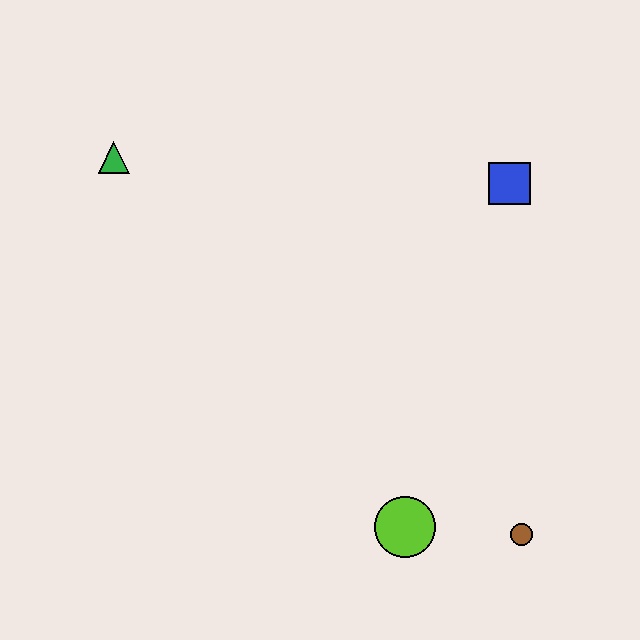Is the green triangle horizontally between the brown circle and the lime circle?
No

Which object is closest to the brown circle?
The lime circle is closest to the brown circle.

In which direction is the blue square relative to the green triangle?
The blue square is to the right of the green triangle.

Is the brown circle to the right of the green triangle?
Yes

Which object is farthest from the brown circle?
The green triangle is farthest from the brown circle.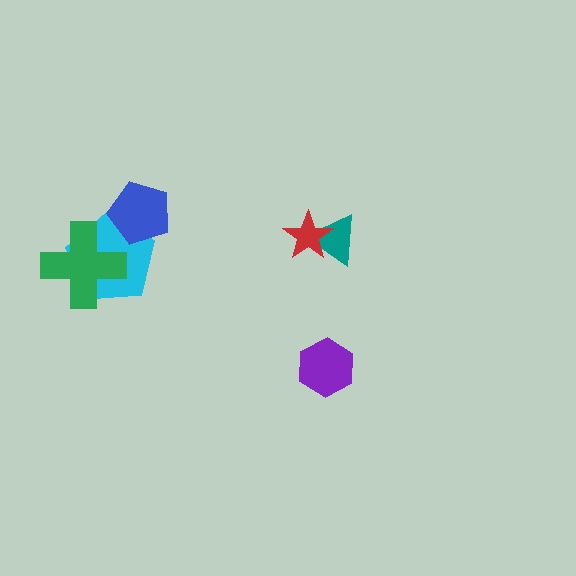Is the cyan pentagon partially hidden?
Yes, it is partially covered by another shape.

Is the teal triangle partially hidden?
Yes, it is partially covered by another shape.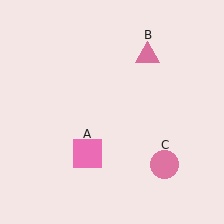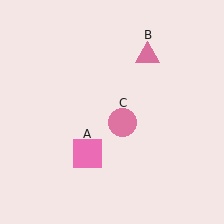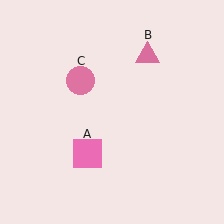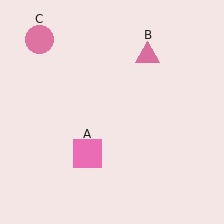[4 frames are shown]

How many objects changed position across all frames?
1 object changed position: pink circle (object C).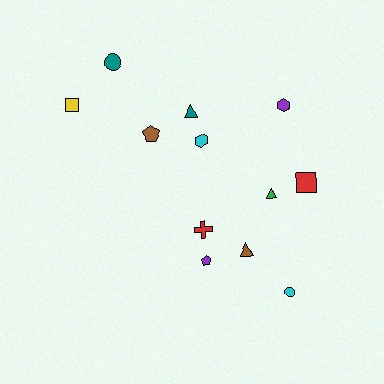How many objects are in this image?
There are 12 objects.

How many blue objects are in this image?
There are no blue objects.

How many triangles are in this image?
There are 3 triangles.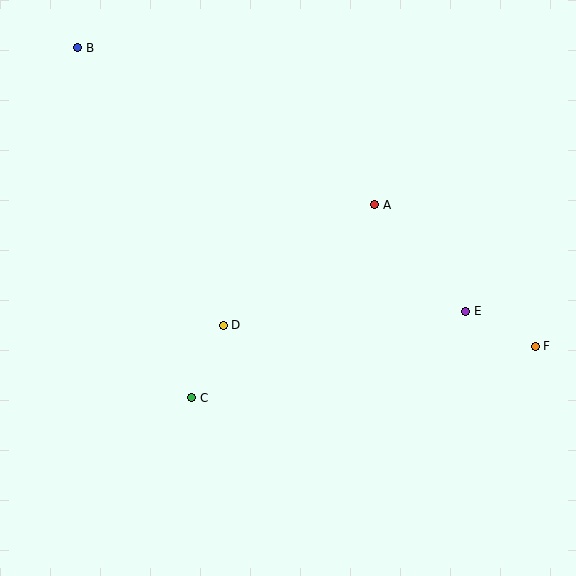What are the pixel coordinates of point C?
Point C is at (192, 398).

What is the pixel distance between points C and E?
The distance between C and E is 287 pixels.